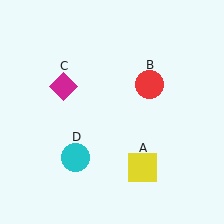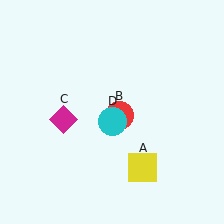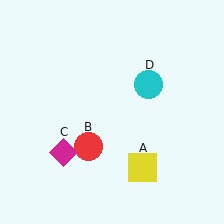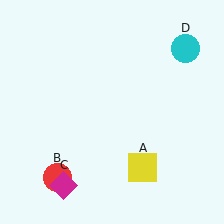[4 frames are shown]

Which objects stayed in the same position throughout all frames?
Yellow square (object A) remained stationary.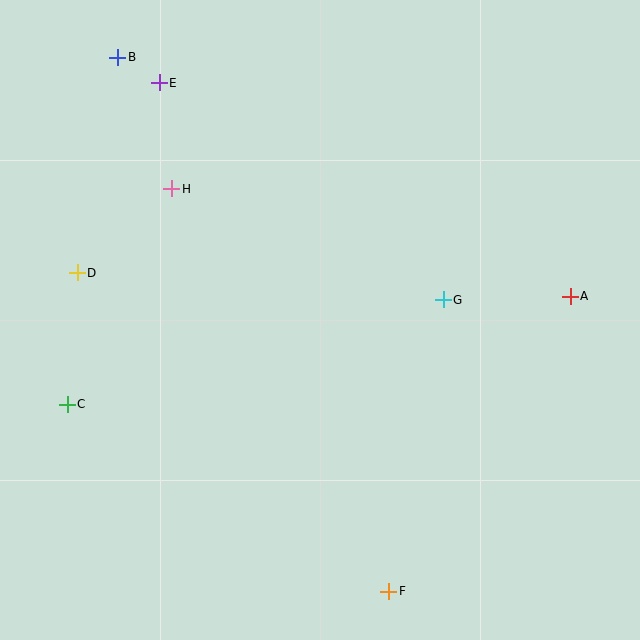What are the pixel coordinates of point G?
Point G is at (443, 300).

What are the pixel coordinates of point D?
Point D is at (77, 273).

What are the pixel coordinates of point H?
Point H is at (172, 189).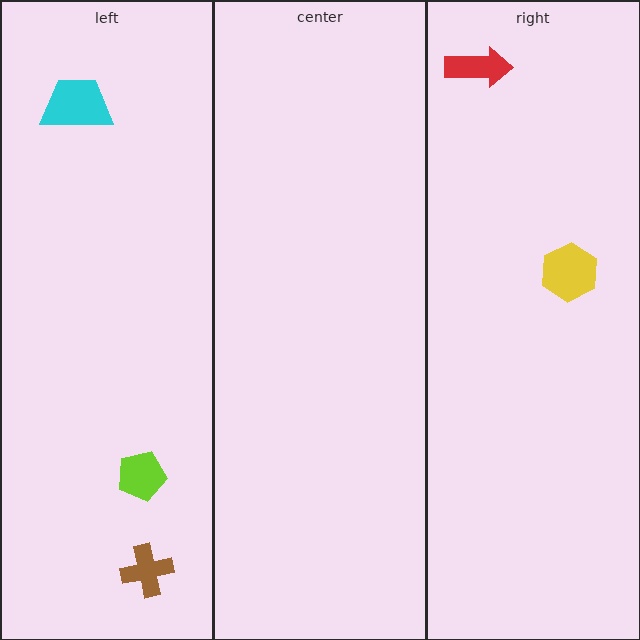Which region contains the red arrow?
The right region.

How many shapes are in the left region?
3.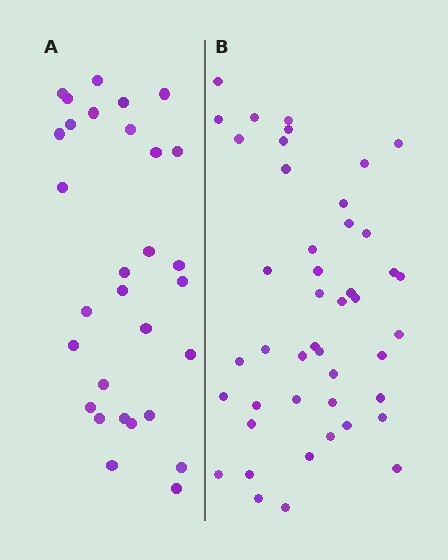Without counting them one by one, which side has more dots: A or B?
Region B (the right region) has more dots.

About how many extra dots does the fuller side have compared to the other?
Region B has approximately 15 more dots than region A.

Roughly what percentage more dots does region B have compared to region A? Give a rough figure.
About 50% more.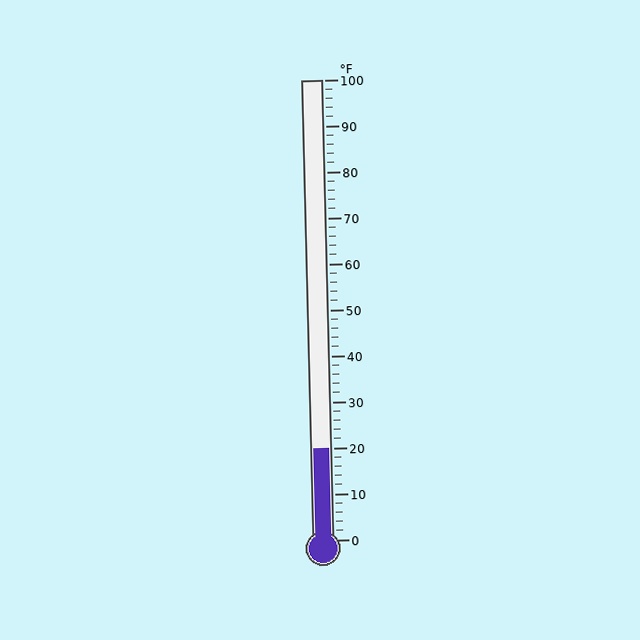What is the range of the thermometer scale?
The thermometer scale ranges from 0°F to 100°F.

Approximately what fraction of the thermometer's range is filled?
The thermometer is filled to approximately 20% of its range.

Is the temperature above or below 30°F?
The temperature is below 30°F.